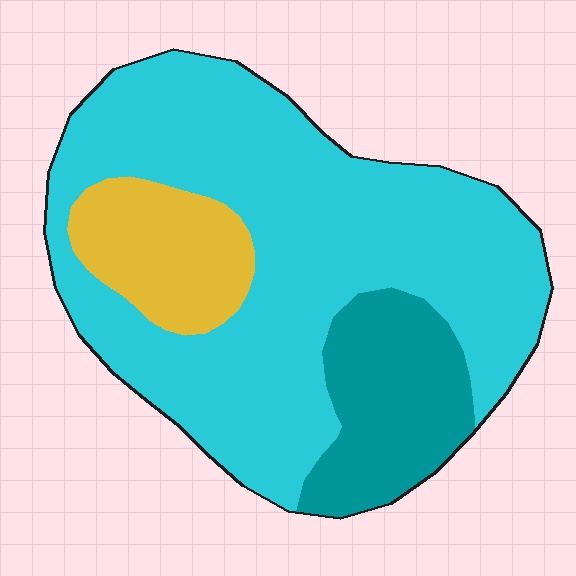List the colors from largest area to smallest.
From largest to smallest: cyan, teal, yellow.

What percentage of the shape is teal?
Teal takes up less than a quarter of the shape.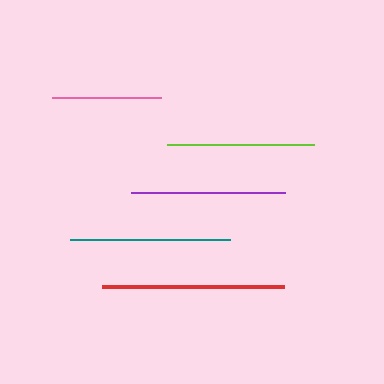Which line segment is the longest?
The red line is the longest at approximately 181 pixels.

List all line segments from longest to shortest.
From longest to shortest: red, teal, purple, lime, pink.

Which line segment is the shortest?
The pink line is the shortest at approximately 108 pixels.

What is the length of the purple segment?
The purple segment is approximately 154 pixels long.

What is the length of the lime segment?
The lime segment is approximately 147 pixels long.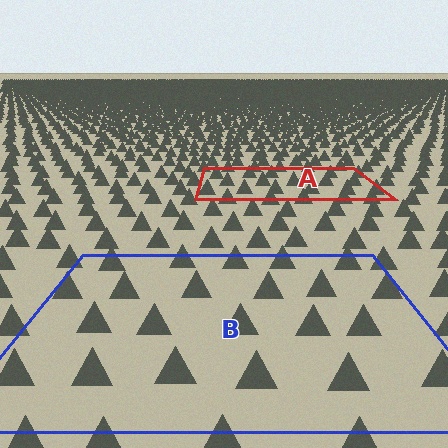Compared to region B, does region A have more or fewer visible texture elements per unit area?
Region A has more texture elements per unit area — they are packed more densely because it is farther away.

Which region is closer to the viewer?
Region B is closer. The texture elements there are larger and more spread out.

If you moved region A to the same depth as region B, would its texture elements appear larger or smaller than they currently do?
They would appear larger. At a closer depth, the same texture elements are projected at a bigger on-screen size.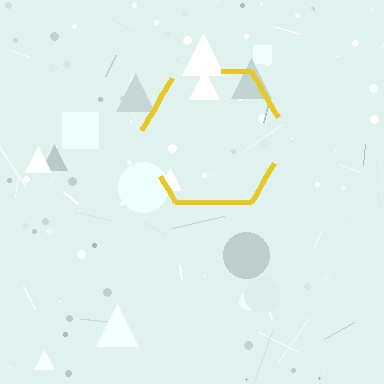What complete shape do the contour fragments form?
The contour fragments form a hexagon.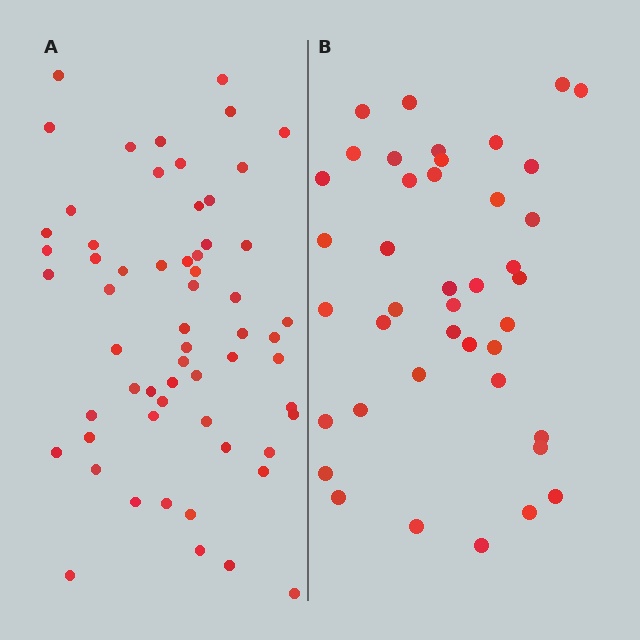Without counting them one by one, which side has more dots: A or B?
Region A (the left region) has more dots.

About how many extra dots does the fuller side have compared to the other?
Region A has approximately 20 more dots than region B.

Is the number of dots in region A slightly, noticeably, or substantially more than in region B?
Region A has substantially more. The ratio is roughly 1.5 to 1.